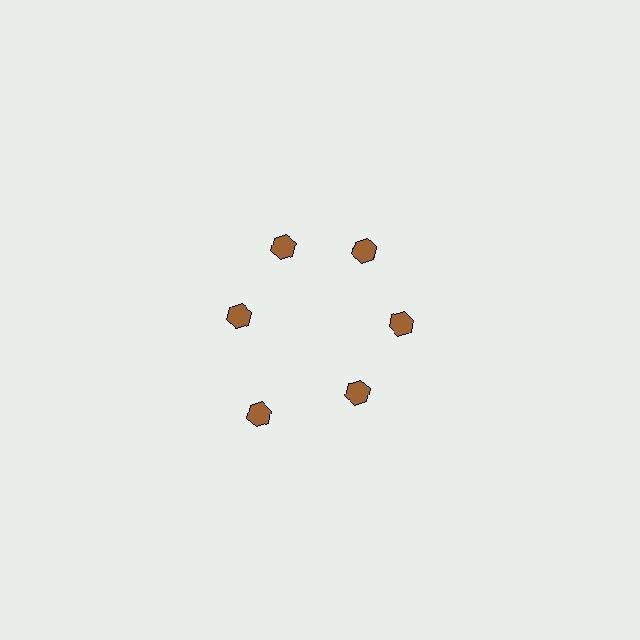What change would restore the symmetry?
The symmetry would be restored by moving it inward, back onto the ring so that all 6 hexagons sit at equal angles and equal distance from the center.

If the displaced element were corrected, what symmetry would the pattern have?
It would have 6-fold rotational symmetry — the pattern would map onto itself every 60 degrees.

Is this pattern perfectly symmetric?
No. The 6 brown hexagons are arranged in a ring, but one element near the 7 o'clock position is pushed outward from the center, breaking the 6-fold rotational symmetry.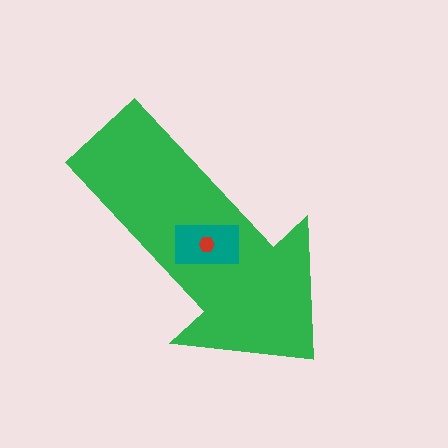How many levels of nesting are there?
3.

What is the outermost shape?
The green arrow.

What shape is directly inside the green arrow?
The teal rectangle.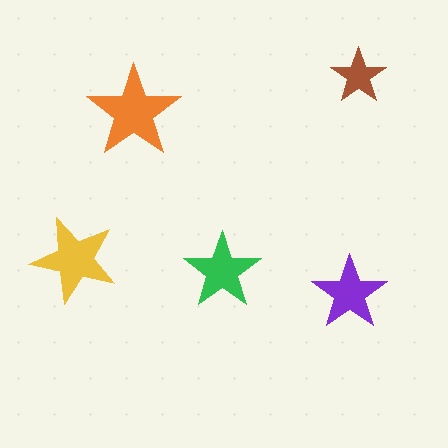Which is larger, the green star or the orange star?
The orange one.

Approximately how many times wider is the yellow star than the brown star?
About 1.5 times wider.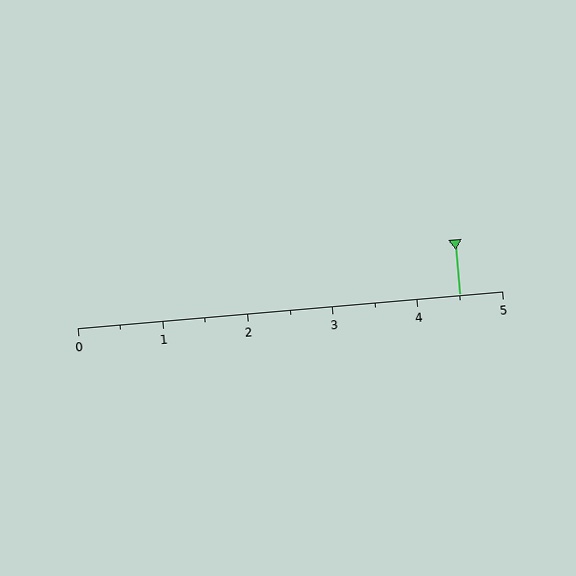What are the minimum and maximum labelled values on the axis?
The axis runs from 0 to 5.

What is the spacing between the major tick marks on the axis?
The major ticks are spaced 1 apart.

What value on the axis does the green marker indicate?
The marker indicates approximately 4.5.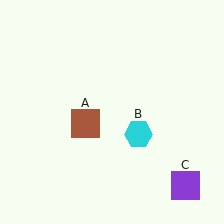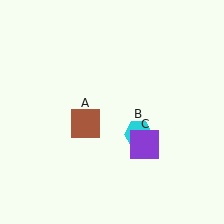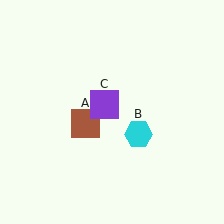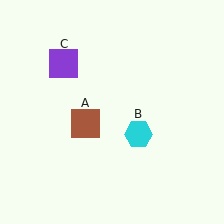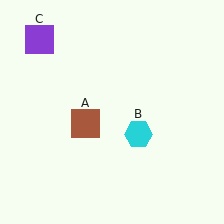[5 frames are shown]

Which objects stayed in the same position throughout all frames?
Brown square (object A) and cyan hexagon (object B) remained stationary.